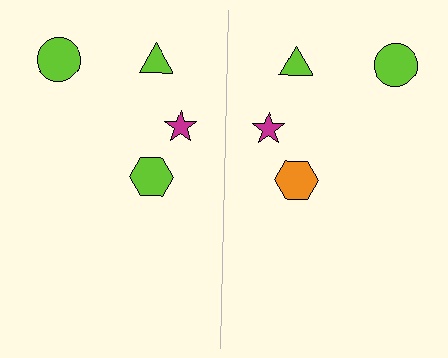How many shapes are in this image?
There are 8 shapes in this image.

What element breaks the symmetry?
The orange hexagon on the right side breaks the symmetry — its mirror counterpart is lime.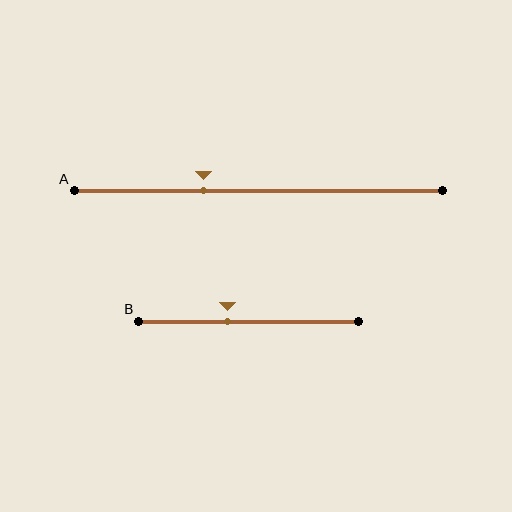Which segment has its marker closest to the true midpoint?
Segment B has its marker closest to the true midpoint.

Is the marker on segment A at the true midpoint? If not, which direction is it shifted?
No, the marker on segment A is shifted to the left by about 15% of the segment length.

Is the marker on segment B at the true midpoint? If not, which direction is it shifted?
No, the marker on segment B is shifted to the left by about 10% of the segment length.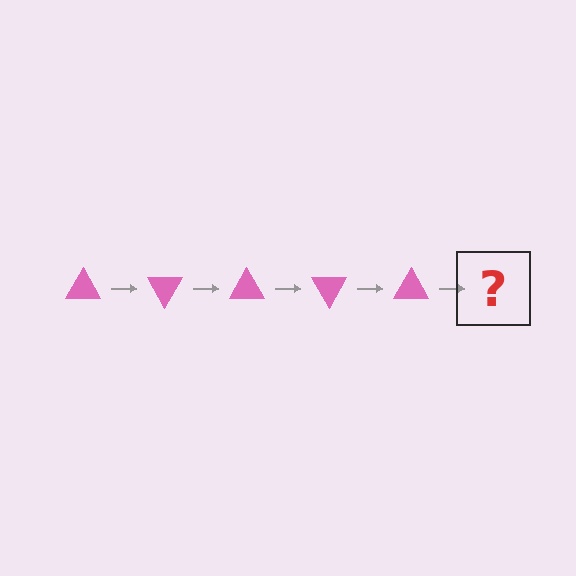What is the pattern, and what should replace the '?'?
The pattern is that the triangle rotates 60 degrees each step. The '?' should be a pink triangle rotated 300 degrees.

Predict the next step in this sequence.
The next step is a pink triangle rotated 300 degrees.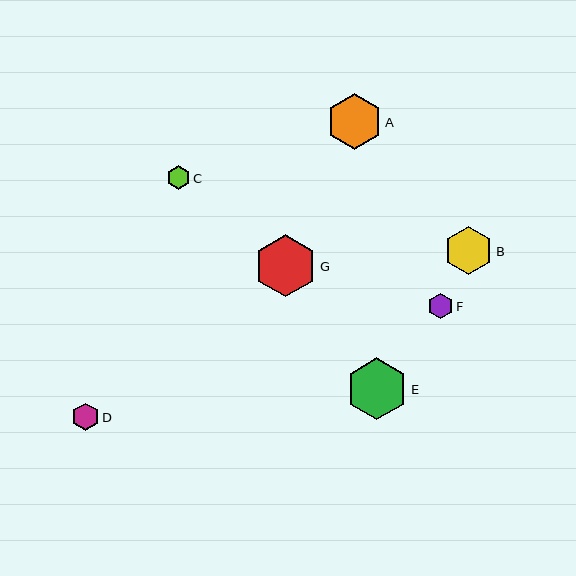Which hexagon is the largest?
Hexagon G is the largest with a size of approximately 62 pixels.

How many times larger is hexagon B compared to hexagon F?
Hexagon B is approximately 1.9 times the size of hexagon F.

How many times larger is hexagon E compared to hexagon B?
Hexagon E is approximately 1.3 times the size of hexagon B.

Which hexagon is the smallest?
Hexagon C is the smallest with a size of approximately 24 pixels.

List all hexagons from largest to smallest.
From largest to smallest: G, E, A, B, D, F, C.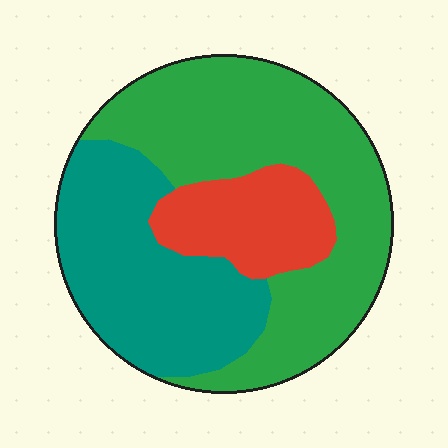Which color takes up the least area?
Red, at roughly 15%.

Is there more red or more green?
Green.